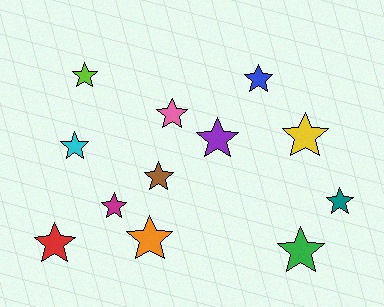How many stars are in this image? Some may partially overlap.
There are 12 stars.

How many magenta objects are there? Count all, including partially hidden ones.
There is 1 magenta object.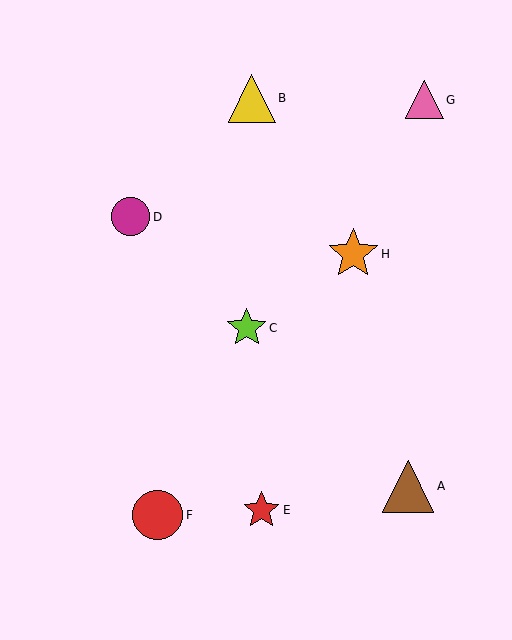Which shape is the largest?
The brown triangle (labeled A) is the largest.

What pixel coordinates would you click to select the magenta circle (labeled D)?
Click at (131, 217) to select the magenta circle D.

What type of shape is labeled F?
Shape F is a red circle.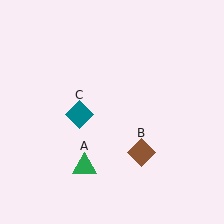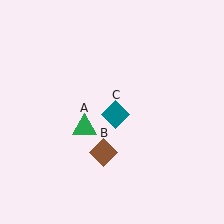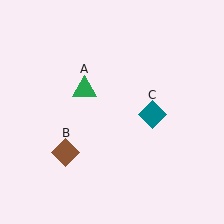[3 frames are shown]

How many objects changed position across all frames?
3 objects changed position: green triangle (object A), brown diamond (object B), teal diamond (object C).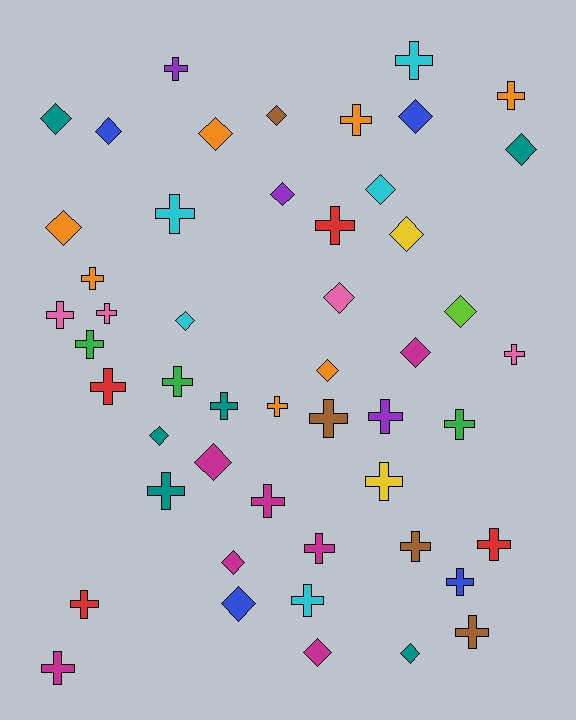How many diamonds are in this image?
There are 21 diamonds.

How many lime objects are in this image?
There is 1 lime object.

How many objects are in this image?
There are 50 objects.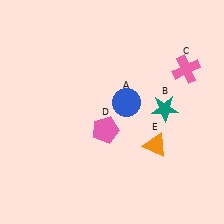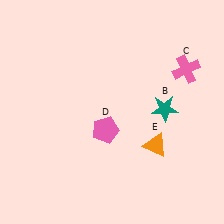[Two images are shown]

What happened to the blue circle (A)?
The blue circle (A) was removed in Image 2. It was in the top-right area of Image 1.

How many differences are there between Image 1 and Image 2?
There is 1 difference between the two images.